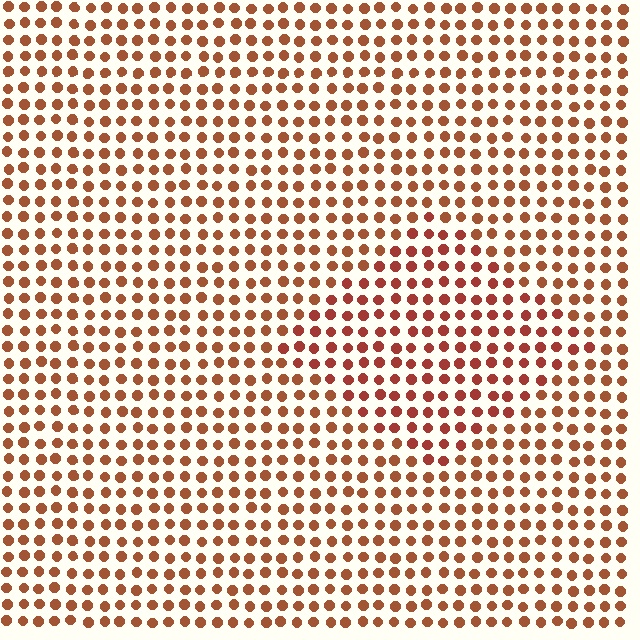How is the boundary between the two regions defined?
The boundary is defined purely by a slight shift in hue (about 15 degrees). Spacing, size, and orientation are identical on both sides.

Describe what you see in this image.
The image is filled with small brown elements in a uniform arrangement. A diamond-shaped region is visible where the elements are tinted to a slightly different hue, forming a subtle color boundary.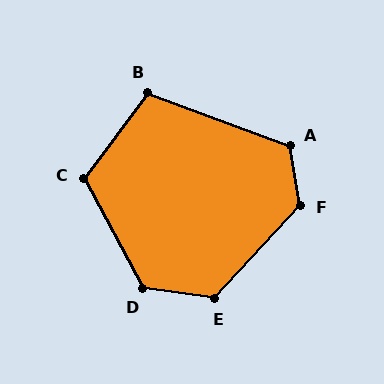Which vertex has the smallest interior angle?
B, at approximately 106 degrees.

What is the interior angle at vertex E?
Approximately 125 degrees (obtuse).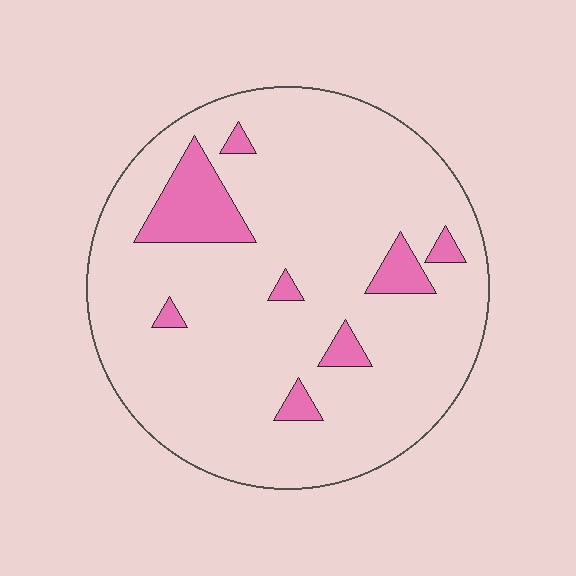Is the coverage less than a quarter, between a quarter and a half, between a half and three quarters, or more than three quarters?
Less than a quarter.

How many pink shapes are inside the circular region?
8.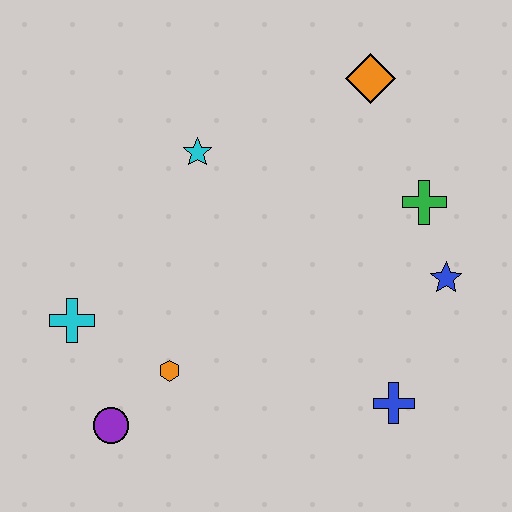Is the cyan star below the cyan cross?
No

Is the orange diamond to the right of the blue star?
No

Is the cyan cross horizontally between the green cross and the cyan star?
No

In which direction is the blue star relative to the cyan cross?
The blue star is to the right of the cyan cross.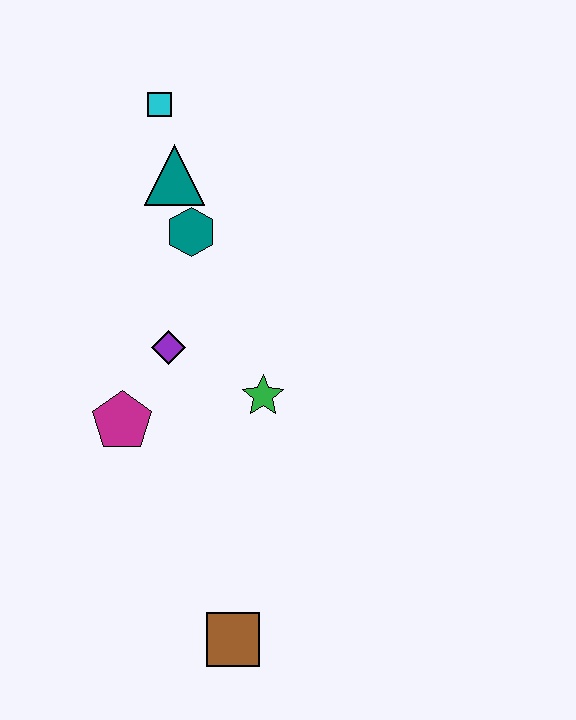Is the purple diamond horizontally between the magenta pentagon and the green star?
Yes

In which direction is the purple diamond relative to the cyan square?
The purple diamond is below the cyan square.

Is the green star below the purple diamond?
Yes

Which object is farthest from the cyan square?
The brown square is farthest from the cyan square.